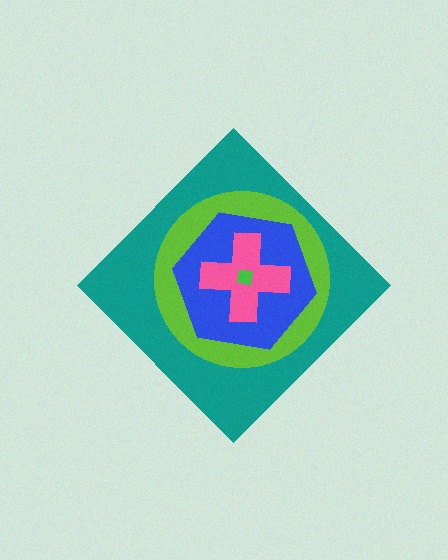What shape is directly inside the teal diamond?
The lime circle.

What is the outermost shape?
The teal diamond.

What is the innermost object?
The green square.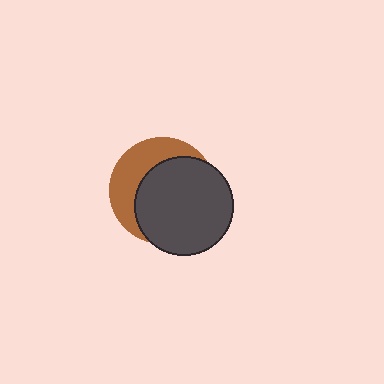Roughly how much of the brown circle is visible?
A small part of it is visible (roughly 37%).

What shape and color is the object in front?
The object in front is a dark gray circle.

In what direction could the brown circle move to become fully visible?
The brown circle could move toward the upper-left. That would shift it out from behind the dark gray circle entirely.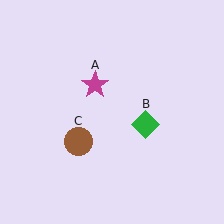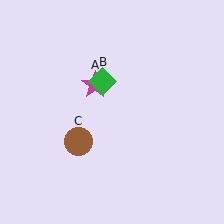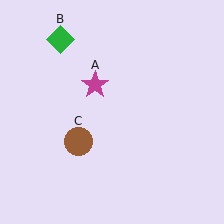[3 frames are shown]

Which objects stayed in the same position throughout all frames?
Magenta star (object A) and brown circle (object C) remained stationary.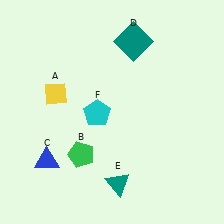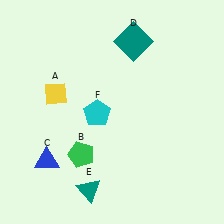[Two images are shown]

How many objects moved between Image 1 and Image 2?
1 object moved between the two images.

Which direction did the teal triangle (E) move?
The teal triangle (E) moved left.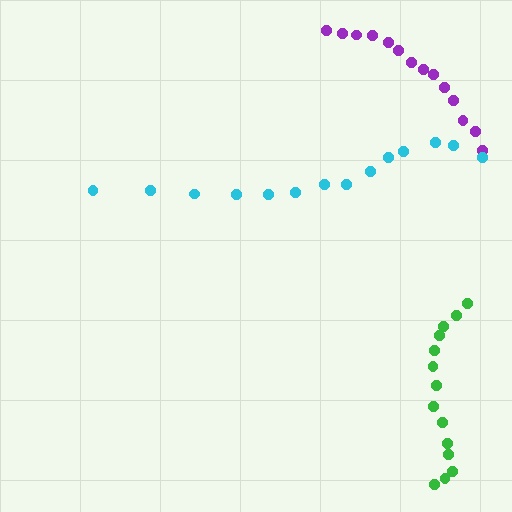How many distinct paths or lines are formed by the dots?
There are 3 distinct paths.